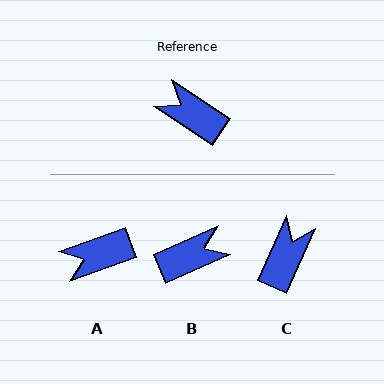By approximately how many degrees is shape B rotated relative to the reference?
Approximately 123 degrees clockwise.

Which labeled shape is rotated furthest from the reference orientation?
B, about 123 degrees away.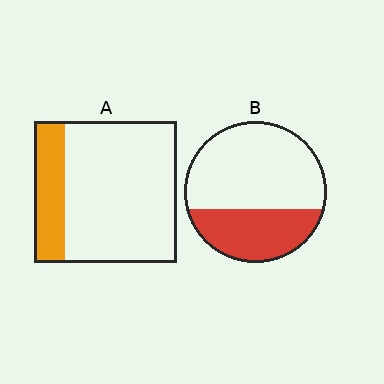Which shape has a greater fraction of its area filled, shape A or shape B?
Shape B.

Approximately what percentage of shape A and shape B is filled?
A is approximately 20% and B is approximately 35%.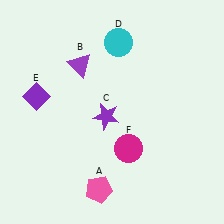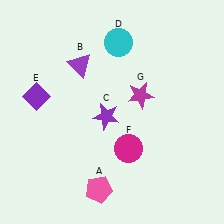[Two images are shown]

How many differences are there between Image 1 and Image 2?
There is 1 difference between the two images.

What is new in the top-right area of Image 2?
A magenta star (G) was added in the top-right area of Image 2.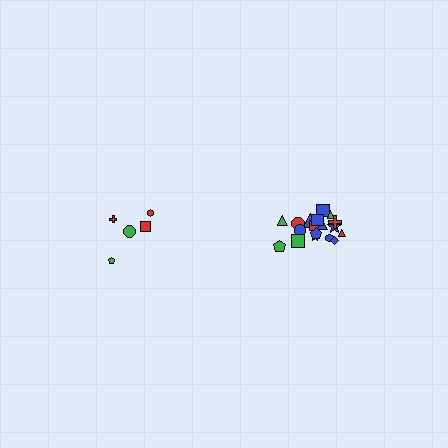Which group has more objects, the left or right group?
The right group.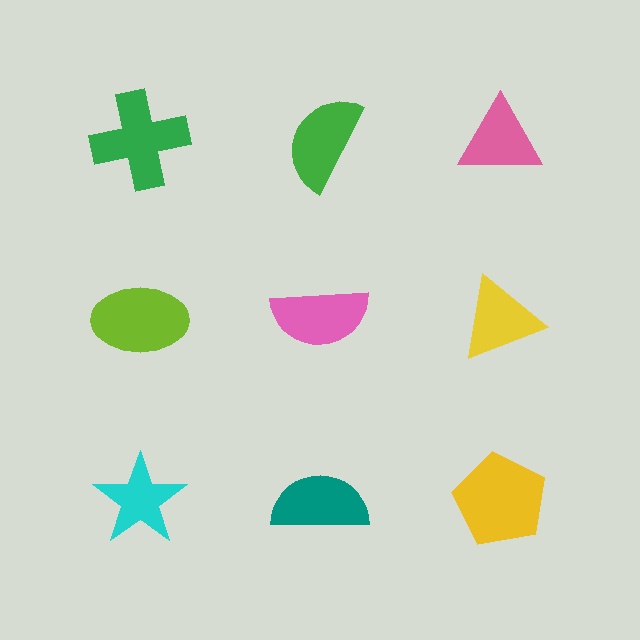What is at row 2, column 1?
A lime ellipse.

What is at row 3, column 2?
A teal semicircle.